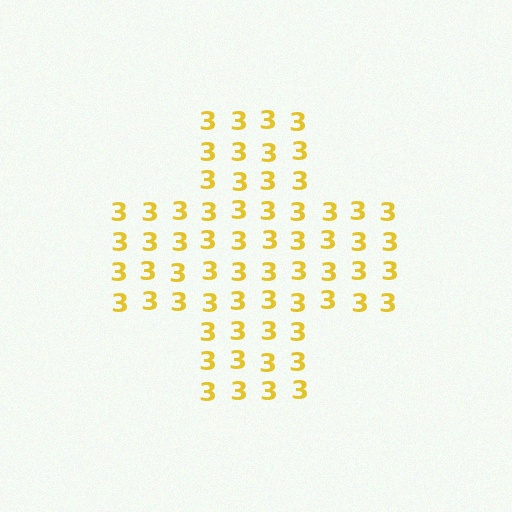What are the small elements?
The small elements are digit 3's.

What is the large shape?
The large shape is a cross.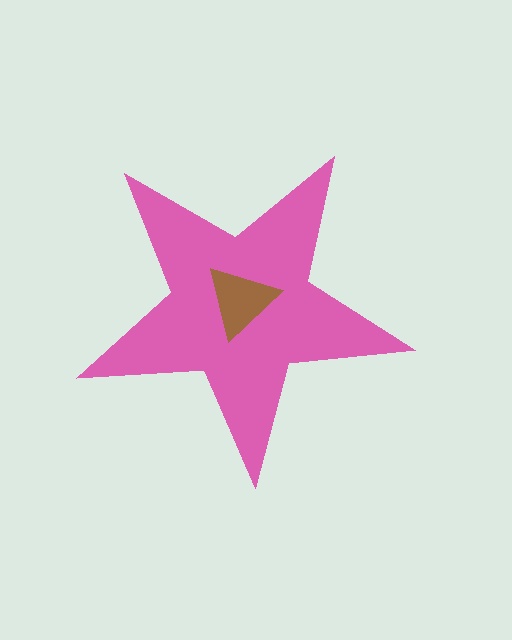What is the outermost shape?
The pink star.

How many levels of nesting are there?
2.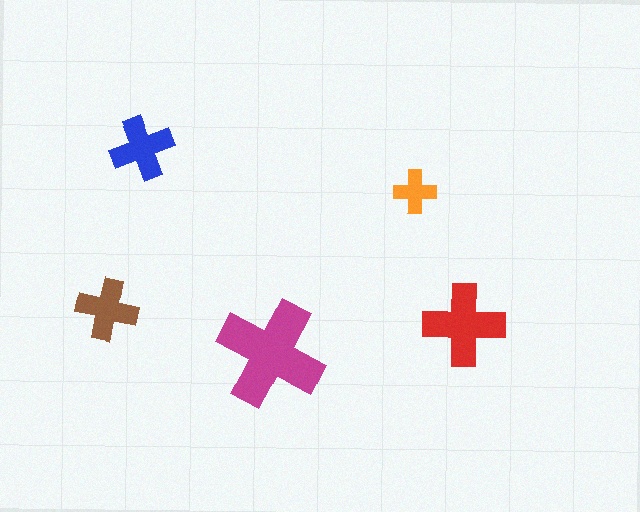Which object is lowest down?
The magenta cross is bottommost.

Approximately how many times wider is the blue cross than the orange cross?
About 1.5 times wider.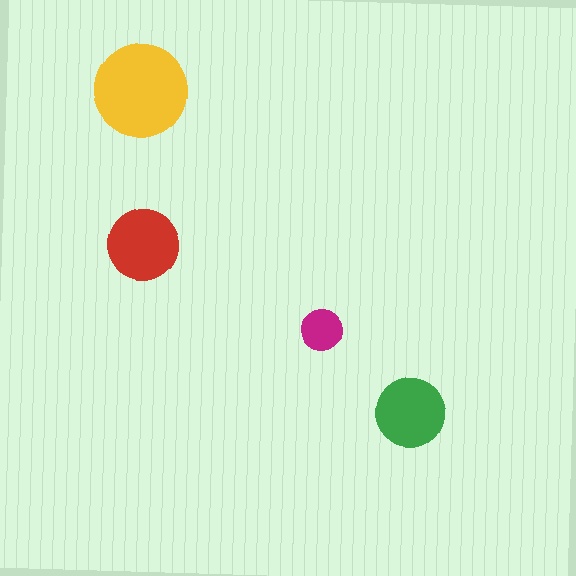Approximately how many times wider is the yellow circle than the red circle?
About 1.5 times wider.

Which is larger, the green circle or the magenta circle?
The green one.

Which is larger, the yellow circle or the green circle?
The yellow one.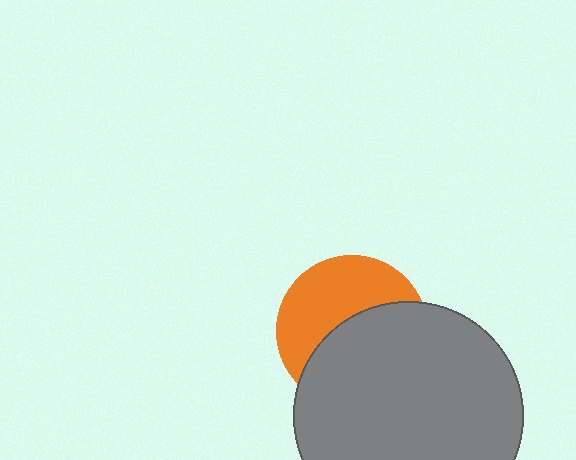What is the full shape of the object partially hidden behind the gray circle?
The partially hidden object is an orange circle.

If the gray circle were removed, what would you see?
You would see the complete orange circle.